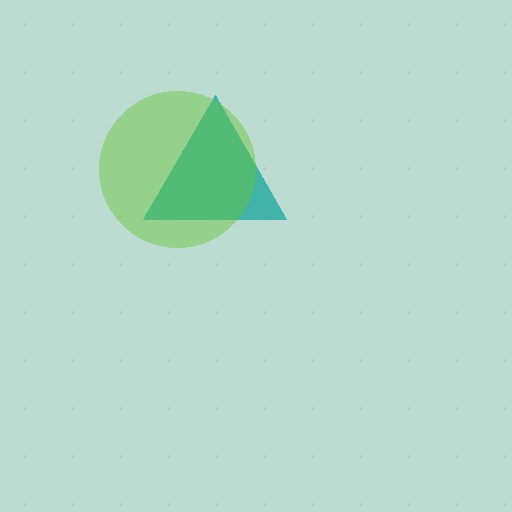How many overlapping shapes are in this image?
There are 2 overlapping shapes in the image.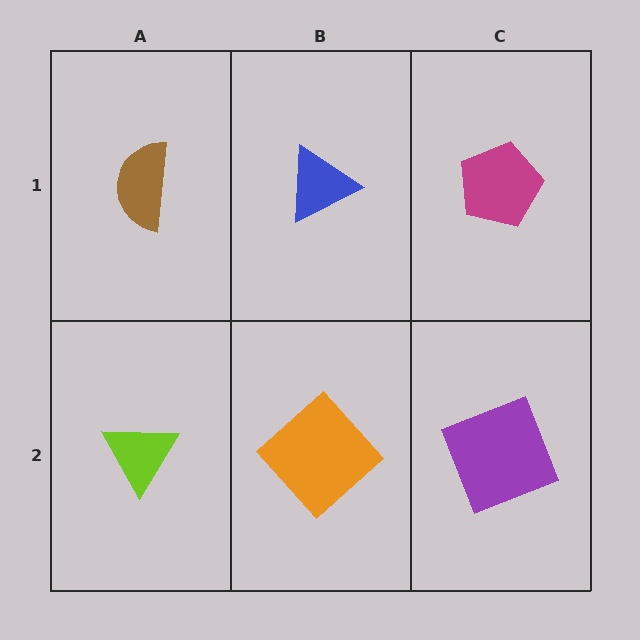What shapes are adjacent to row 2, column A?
A brown semicircle (row 1, column A), an orange diamond (row 2, column B).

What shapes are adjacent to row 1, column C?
A purple square (row 2, column C), a blue triangle (row 1, column B).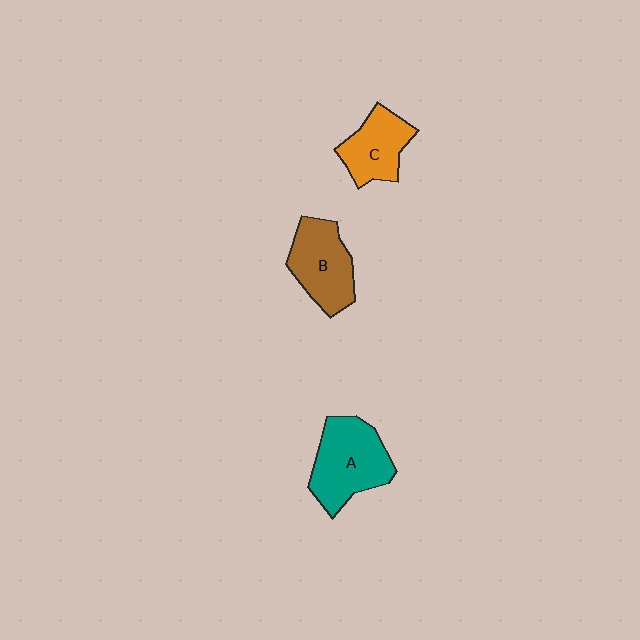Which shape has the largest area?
Shape A (teal).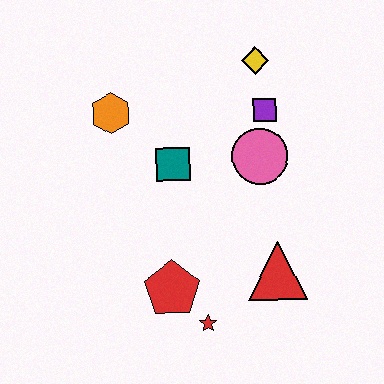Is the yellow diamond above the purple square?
Yes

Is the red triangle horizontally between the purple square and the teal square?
No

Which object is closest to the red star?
The red pentagon is closest to the red star.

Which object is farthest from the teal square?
The red star is farthest from the teal square.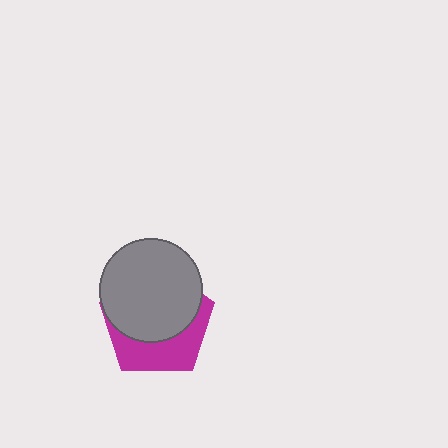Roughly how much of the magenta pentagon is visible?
A small part of it is visible (roughly 39%).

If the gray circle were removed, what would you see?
You would see the complete magenta pentagon.